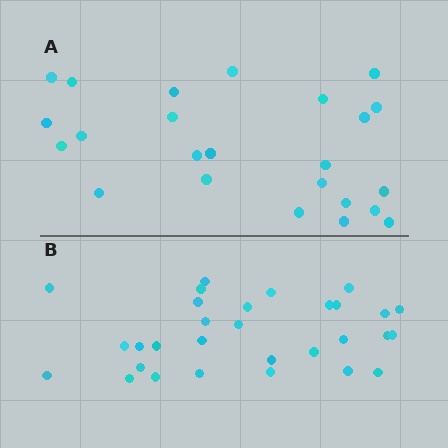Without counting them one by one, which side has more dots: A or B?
Region B (the bottom region) has more dots.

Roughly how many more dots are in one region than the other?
Region B has about 6 more dots than region A.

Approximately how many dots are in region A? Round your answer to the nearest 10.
About 20 dots. (The exact count is 24, which rounds to 20.)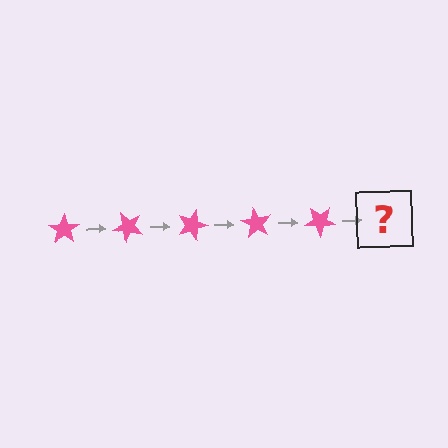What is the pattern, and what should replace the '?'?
The pattern is that the star rotates 45 degrees each step. The '?' should be a pink star rotated 225 degrees.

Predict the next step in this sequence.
The next step is a pink star rotated 225 degrees.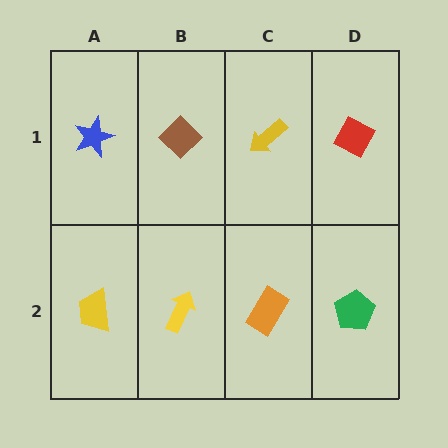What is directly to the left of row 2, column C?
A yellow arrow.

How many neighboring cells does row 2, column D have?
2.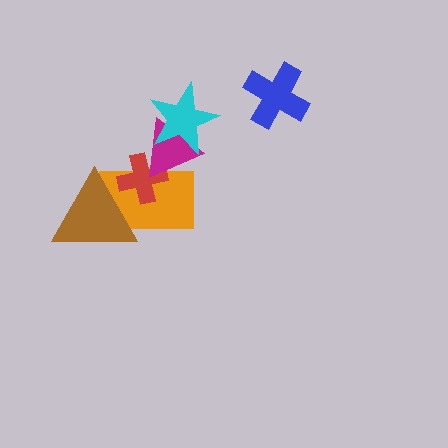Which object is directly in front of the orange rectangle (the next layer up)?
The red cross is directly in front of the orange rectangle.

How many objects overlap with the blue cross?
0 objects overlap with the blue cross.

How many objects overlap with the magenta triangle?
3 objects overlap with the magenta triangle.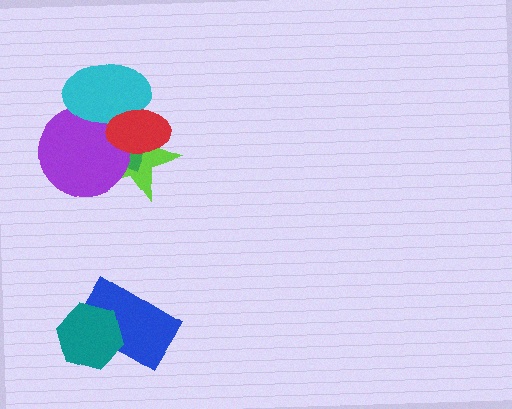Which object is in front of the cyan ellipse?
The red ellipse is in front of the cyan ellipse.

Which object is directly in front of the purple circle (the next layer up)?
The cyan ellipse is directly in front of the purple circle.